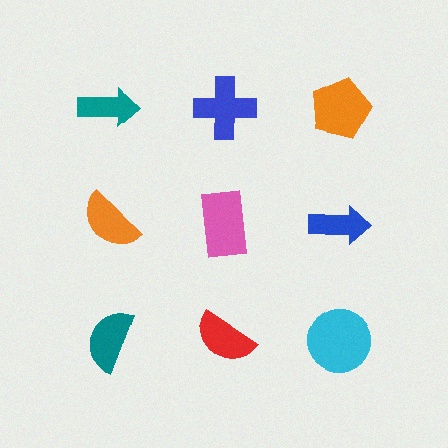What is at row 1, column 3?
An orange pentagon.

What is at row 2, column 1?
An orange semicircle.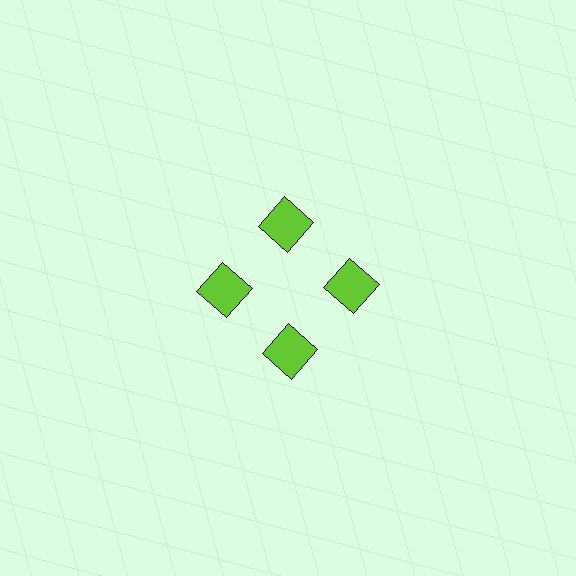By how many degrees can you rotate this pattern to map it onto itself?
The pattern maps onto itself every 90 degrees of rotation.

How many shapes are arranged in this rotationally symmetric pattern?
There are 4 shapes, arranged in 4 groups of 1.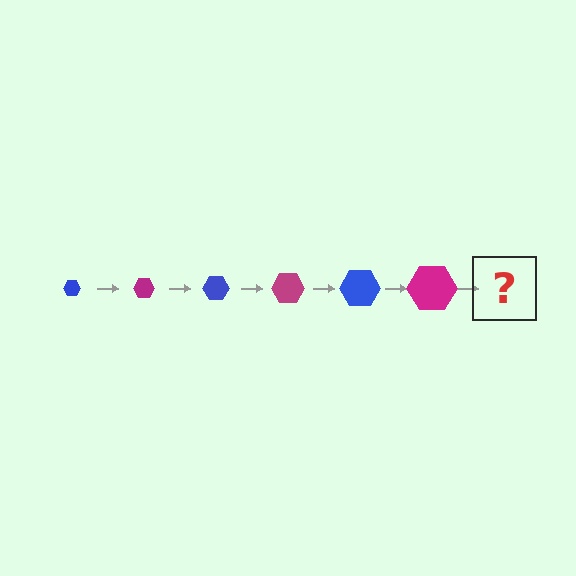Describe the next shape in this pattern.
It should be a blue hexagon, larger than the previous one.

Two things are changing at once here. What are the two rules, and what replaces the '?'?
The two rules are that the hexagon grows larger each step and the color cycles through blue and magenta. The '?' should be a blue hexagon, larger than the previous one.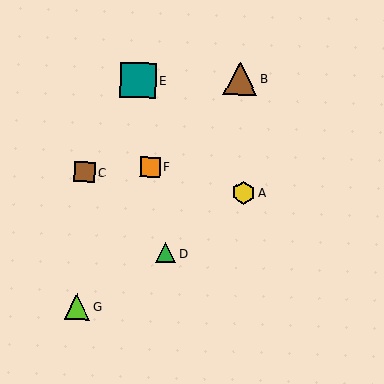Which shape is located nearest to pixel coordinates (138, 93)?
The teal square (labeled E) at (138, 80) is nearest to that location.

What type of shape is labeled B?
Shape B is a brown triangle.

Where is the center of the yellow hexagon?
The center of the yellow hexagon is at (243, 192).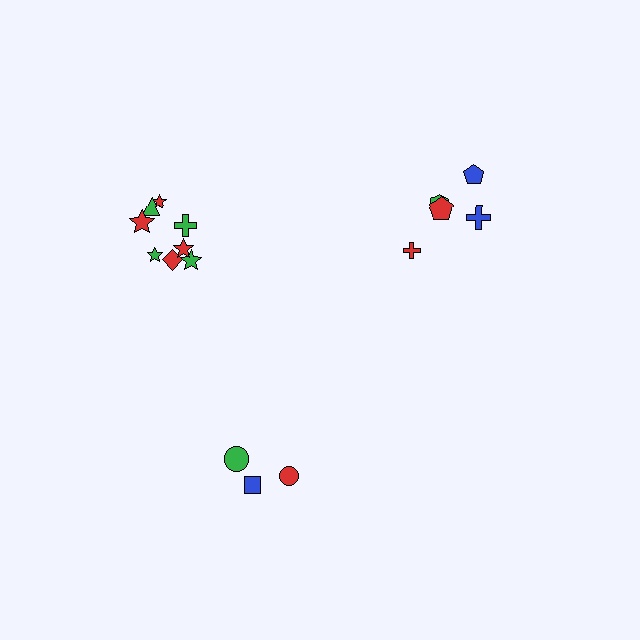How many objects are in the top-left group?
There are 8 objects.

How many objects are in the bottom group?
There are 3 objects.